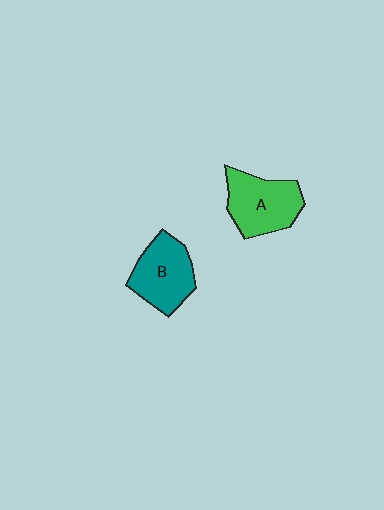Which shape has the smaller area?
Shape B (teal).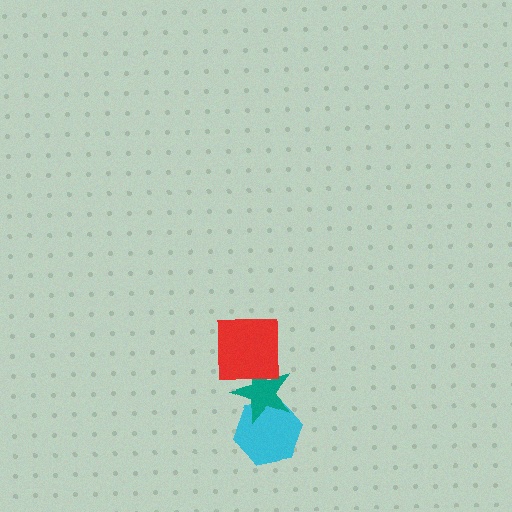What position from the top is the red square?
The red square is 1st from the top.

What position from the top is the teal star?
The teal star is 2nd from the top.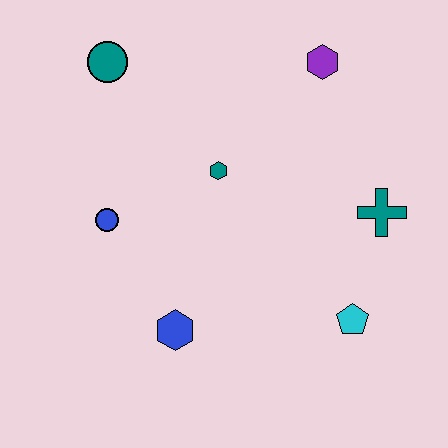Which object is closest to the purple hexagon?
The teal hexagon is closest to the purple hexagon.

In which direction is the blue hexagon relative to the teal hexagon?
The blue hexagon is below the teal hexagon.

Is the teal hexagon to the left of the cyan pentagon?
Yes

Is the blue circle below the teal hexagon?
Yes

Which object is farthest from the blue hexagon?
The purple hexagon is farthest from the blue hexagon.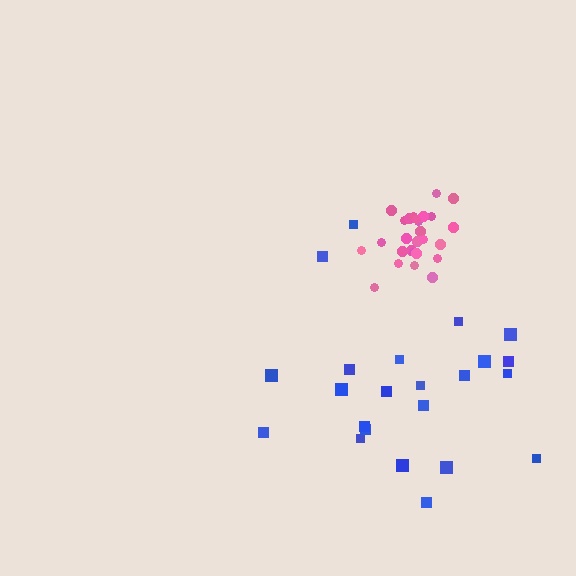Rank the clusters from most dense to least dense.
pink, blue.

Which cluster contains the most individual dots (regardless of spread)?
Pink (29).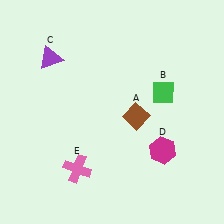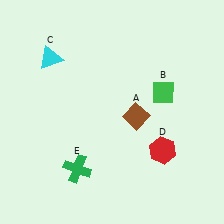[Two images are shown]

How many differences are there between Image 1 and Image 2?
There are 3 differences between the two images.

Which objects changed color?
C changed from purple to cyan. D changed from magenta to red. E changed from pink to green.